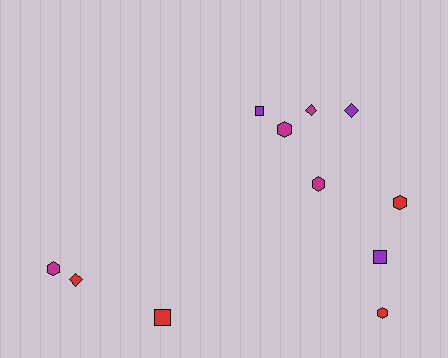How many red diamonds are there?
There is 1 red diamond.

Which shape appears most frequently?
Hexagon, with 5 objects.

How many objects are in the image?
There are 11 objects.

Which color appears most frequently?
Magenta, with 4 objects.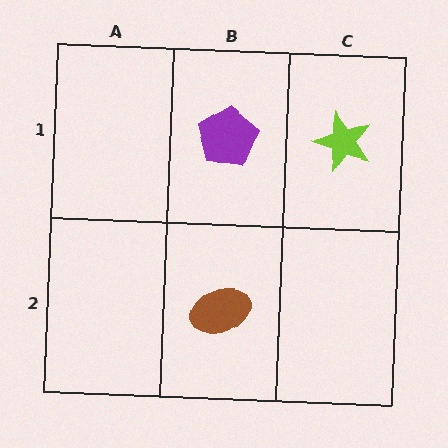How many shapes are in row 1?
2 shapes.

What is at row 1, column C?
A lime star.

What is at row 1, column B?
A purple pentagon.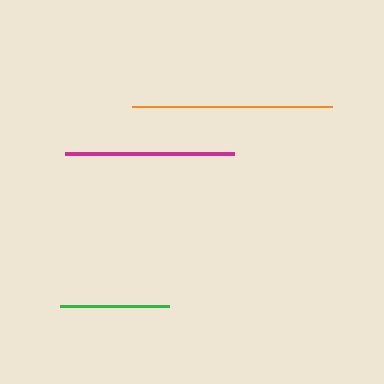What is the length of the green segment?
The green segment is approximately 109 pixels long.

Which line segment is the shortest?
The green line is the shortest at approximately 109 pixels.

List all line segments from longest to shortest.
From longest to shortest: orange, magenta, green.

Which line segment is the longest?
The orange line is the longest at approximately 200 pixels.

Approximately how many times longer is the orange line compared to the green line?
The orange line is approximately 1.8 times the length of the green line.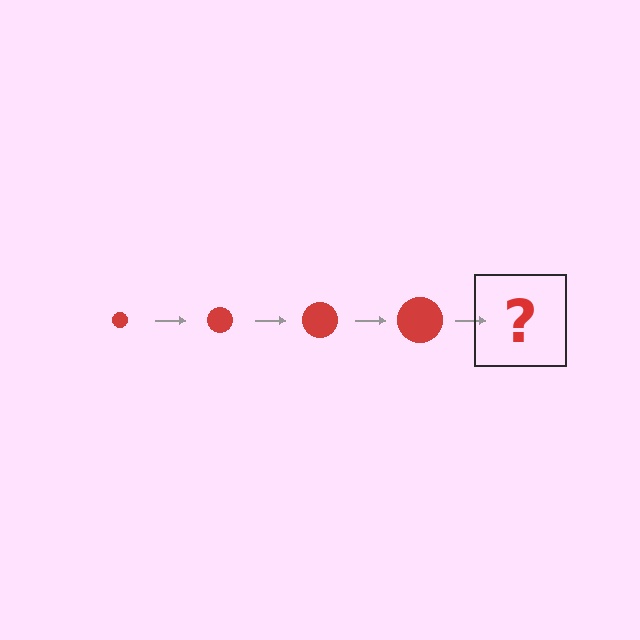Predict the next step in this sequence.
The next step is a red circle, larger than the previous one.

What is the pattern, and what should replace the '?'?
The pattern is that the circle gets progressively larger each step. The '?' should be a red circle, larger than the previous one.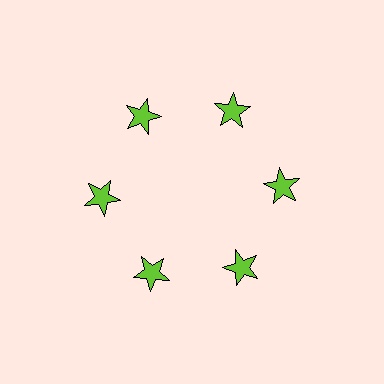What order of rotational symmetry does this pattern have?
This pattern has 6-fold rotational symmetry.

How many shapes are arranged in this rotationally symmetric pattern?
There are 6 shapes, arranged in 6 groups of 1.